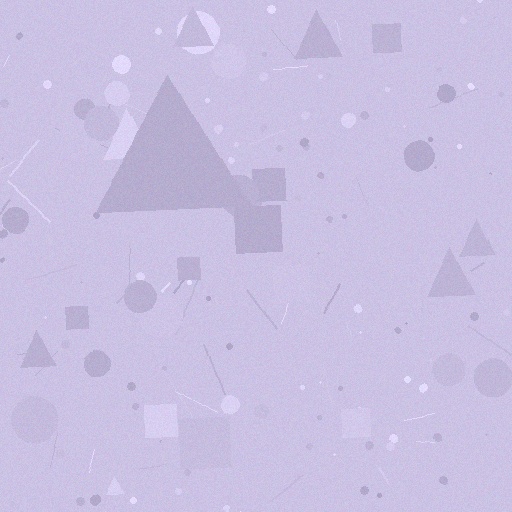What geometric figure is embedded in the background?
A triangle is embedded in the background.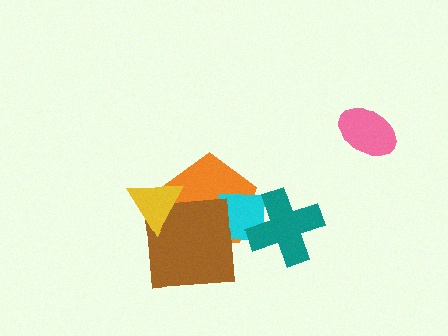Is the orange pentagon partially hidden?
Yes, it is partially covered by another shape.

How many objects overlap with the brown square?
3 objects overlap with the brown square.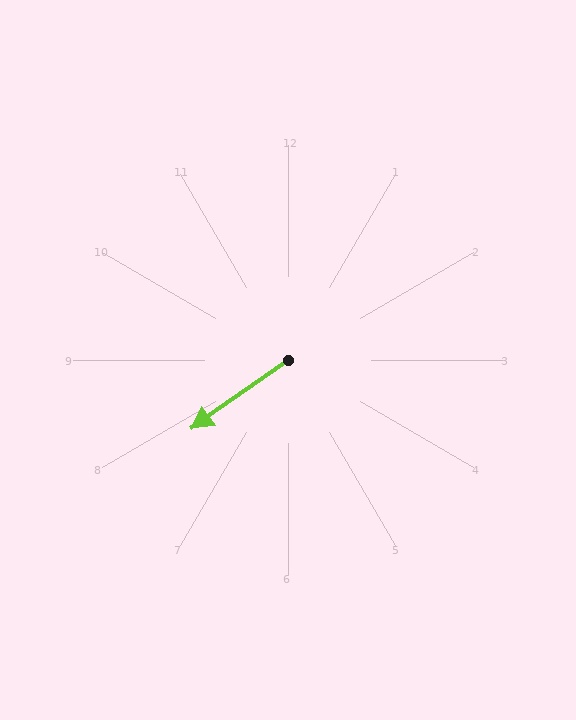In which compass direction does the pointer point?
Southwest.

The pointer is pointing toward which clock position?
Roughly 8 o'clock.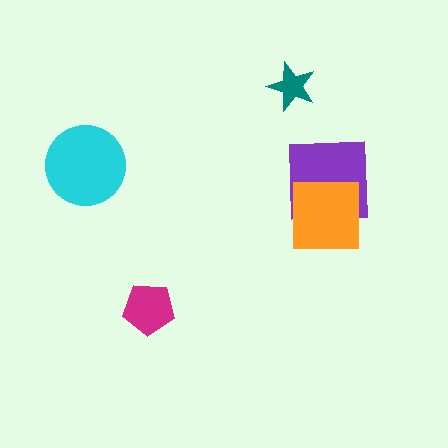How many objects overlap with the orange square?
1 object overlaps with the orange square.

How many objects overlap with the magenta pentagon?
0 objects overlap with the magenta pentagon.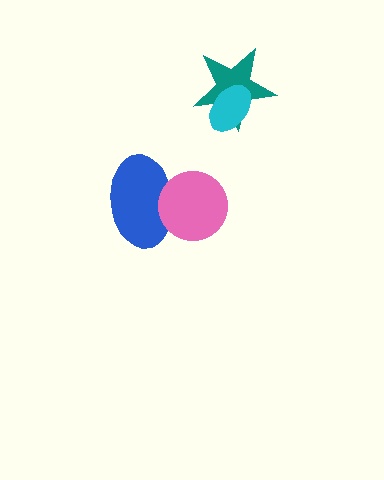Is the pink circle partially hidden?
No, no other shape covers it.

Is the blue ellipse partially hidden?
Yes, it is partially covered by another shape.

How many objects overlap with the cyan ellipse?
1 object overlaps with the cyan ellipse.